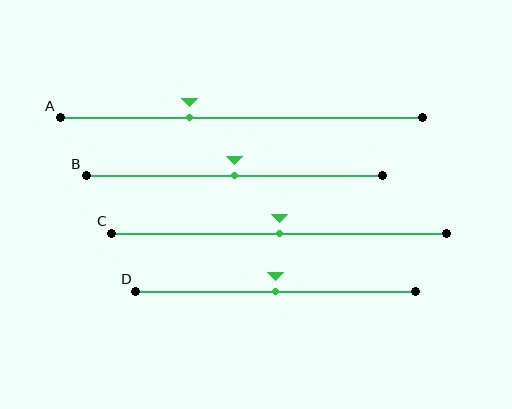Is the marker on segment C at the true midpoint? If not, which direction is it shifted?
Yes, the marker on segment C is at the true midpoint.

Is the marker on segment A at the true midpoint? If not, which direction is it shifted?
No, the marker on segment A is shifted to the left by about 14% of the segment length.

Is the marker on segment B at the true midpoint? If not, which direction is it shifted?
Yes, the marker on segment B is at the true midpoint.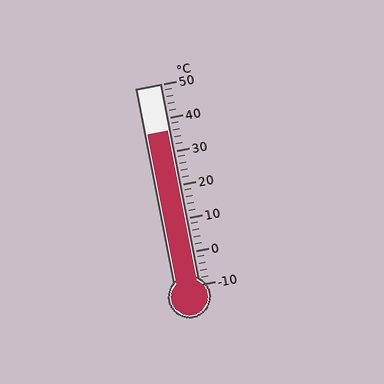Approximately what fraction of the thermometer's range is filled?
The thermometer is filled to approximately 75% of its range.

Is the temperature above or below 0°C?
The temperature is above 0°C.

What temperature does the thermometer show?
The thermometer shows approximately 36°C.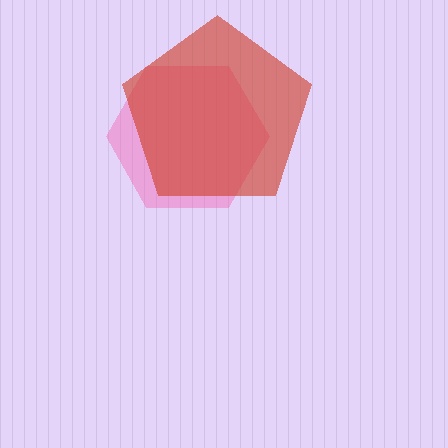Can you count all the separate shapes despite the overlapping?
Yes, there are 2 separate shapes.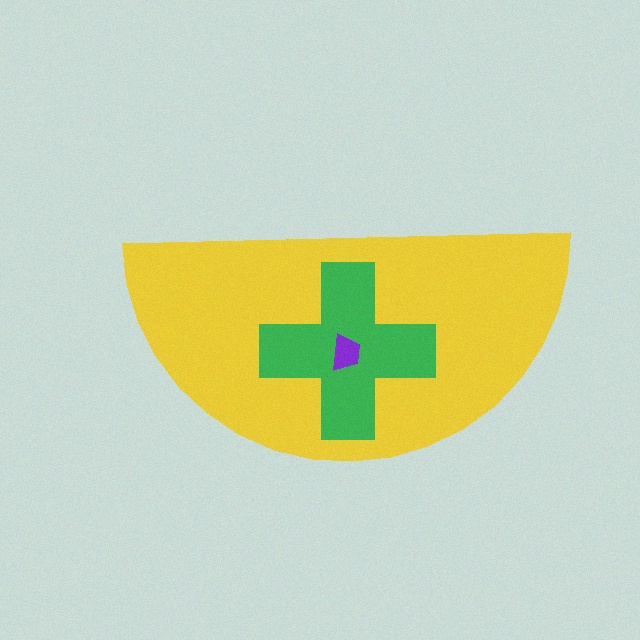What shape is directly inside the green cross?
The purple trapezoid.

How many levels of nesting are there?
3.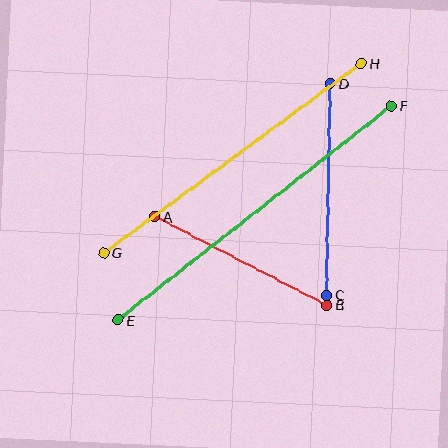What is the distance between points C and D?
The distance is approximately 212 pixels.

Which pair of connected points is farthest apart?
Points E and F are farthest apart.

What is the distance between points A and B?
The distance is approximately 193 pixels.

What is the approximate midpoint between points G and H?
The midpoint is at approximately (232, 158) pixels.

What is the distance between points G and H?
The distance is approximately 320 pixels.